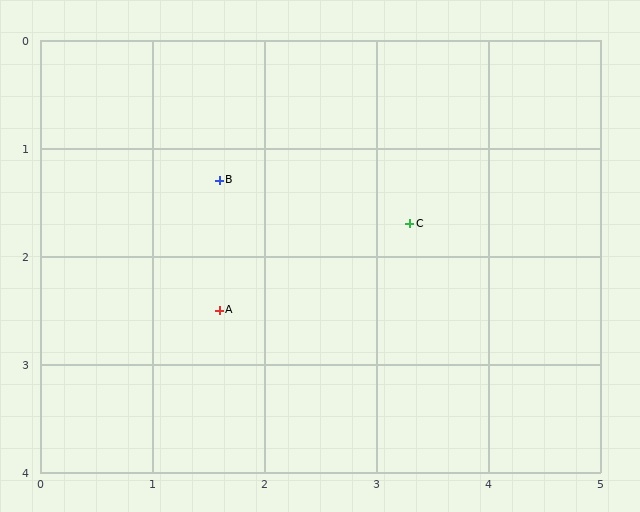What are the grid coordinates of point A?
Point A is at approximately (1.6, 2.5).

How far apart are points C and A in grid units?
Points C and A are about 1.9 grid units apart.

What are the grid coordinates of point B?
Point B is at approximately (1.6, 1.3).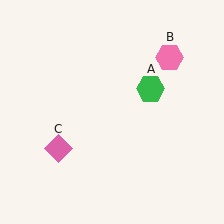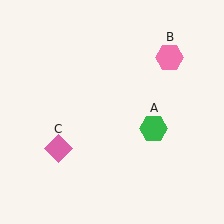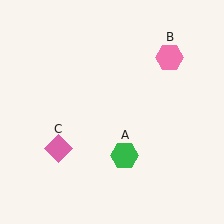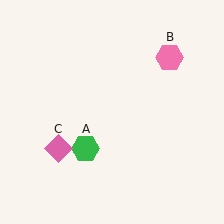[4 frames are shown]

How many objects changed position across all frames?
1 object changed position: green hexagon (object A).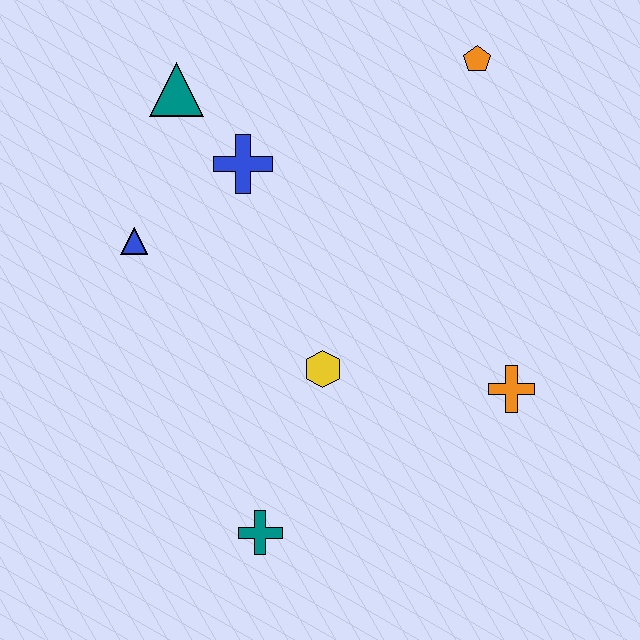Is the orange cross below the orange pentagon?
Yes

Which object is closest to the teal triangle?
The blue cross is closest to the teal triangle.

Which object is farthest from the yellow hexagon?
The orange pentagon is farthest from the yellow hexagon.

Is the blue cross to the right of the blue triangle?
Yes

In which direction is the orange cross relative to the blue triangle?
The orange cross is to the right of the blue triangle.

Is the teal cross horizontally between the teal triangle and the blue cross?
No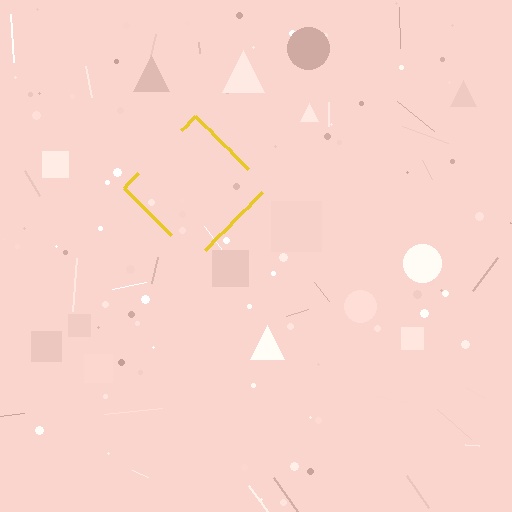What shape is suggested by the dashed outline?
The dashed outline suggests a diamond.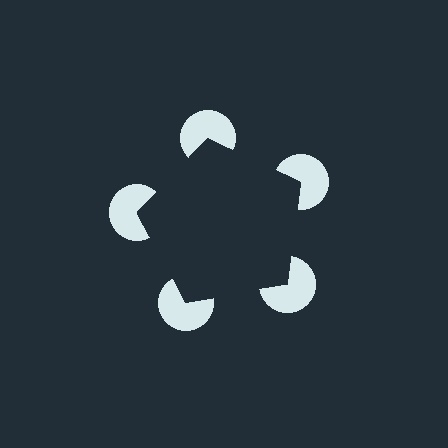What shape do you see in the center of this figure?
An illusory pentagon — its edges are inferred from the aligned wedge cuts in the pac-man discs, not physically drawn.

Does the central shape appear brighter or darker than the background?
It typically appears slightly darker than the background, even though no actual brightness change is drawn.